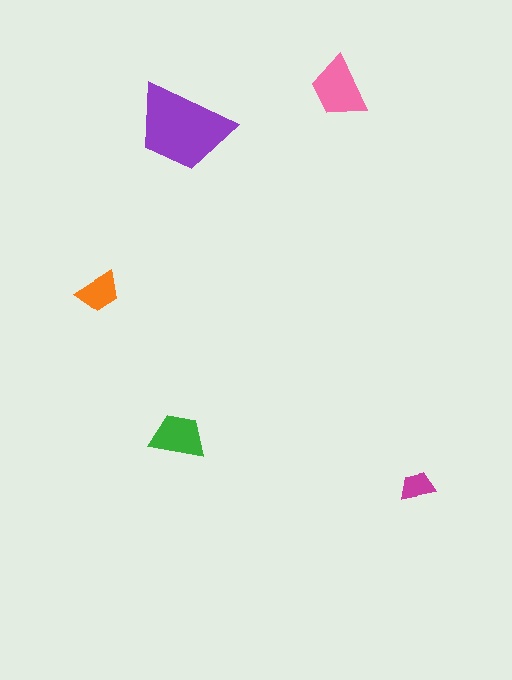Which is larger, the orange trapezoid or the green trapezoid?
The green one.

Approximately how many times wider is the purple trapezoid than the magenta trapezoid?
About 3 times wider.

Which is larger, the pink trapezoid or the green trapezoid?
The pink one.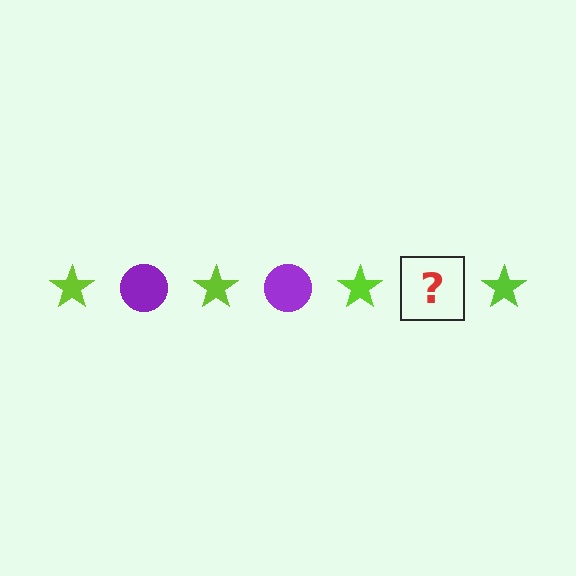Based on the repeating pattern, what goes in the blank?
The blank should be a purple circle.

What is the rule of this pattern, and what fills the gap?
The rule is that the pattern alternates between lime star and purple circle. The gap should be filled with a purple circle.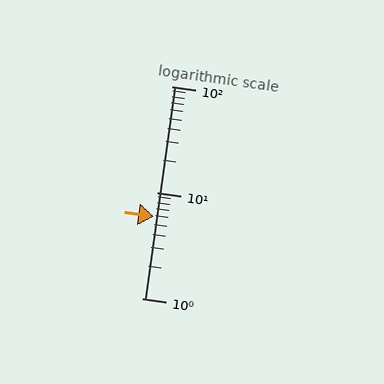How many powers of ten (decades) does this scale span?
The scale spans 2 decades, from 1 to 100.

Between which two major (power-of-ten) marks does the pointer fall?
The pointer is between 1 and 10.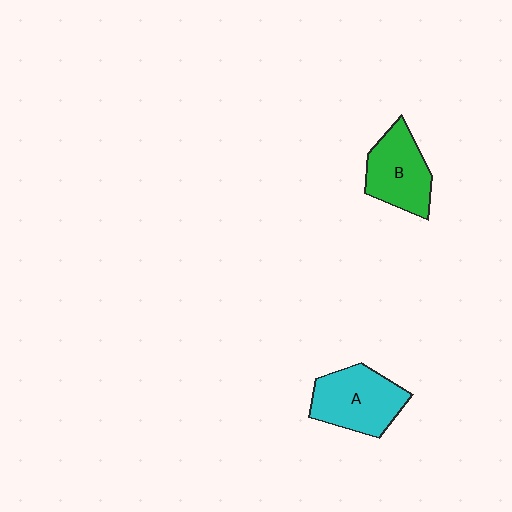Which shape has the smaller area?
Shape B (green).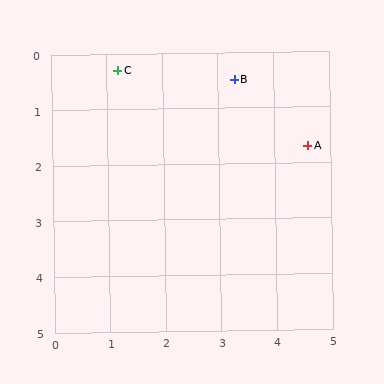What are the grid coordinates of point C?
Point C is at approximately (1.2, 0.3).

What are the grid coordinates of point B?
Point B is at approximately (3.3, 0.5).